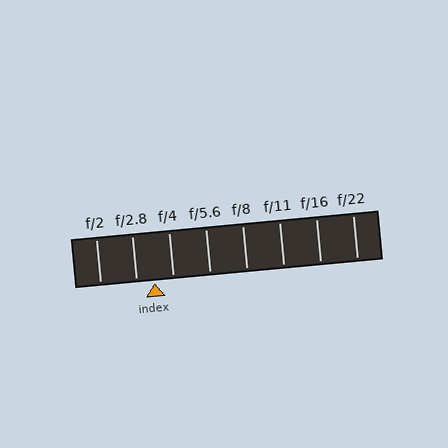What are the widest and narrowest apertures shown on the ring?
The widest aperture shown is f/2 and the narrowest is f/22.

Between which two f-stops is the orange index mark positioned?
The index mark is between f/2.8 and f/4.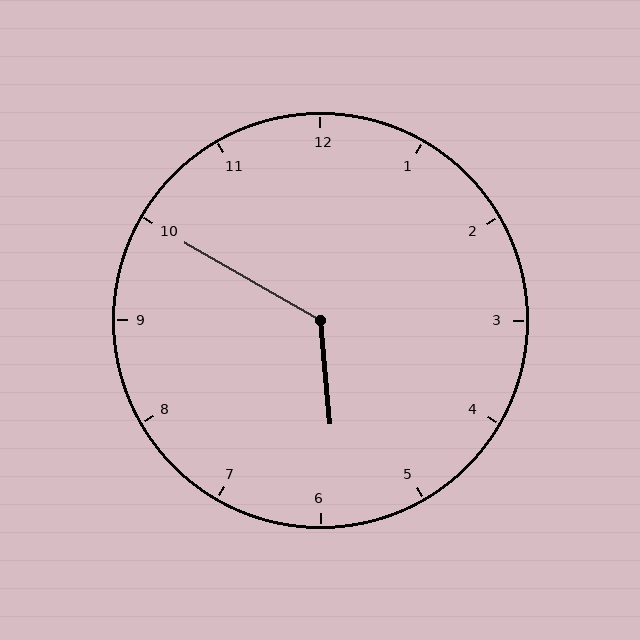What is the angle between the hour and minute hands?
Approximately 125 degrees.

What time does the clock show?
5:50.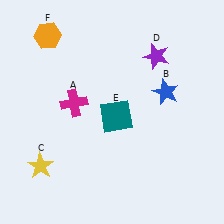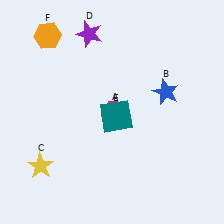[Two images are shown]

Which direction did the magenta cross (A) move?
The magenta cross (A) moved right.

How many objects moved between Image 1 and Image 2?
2 objects moved between the two images.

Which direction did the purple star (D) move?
The purple star (D) moved left.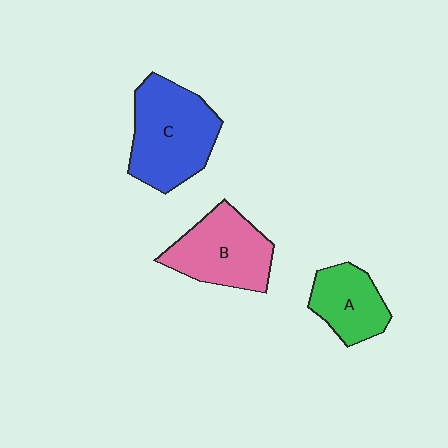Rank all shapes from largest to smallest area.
From largest to smallest: C (blue), B (pink), A (green).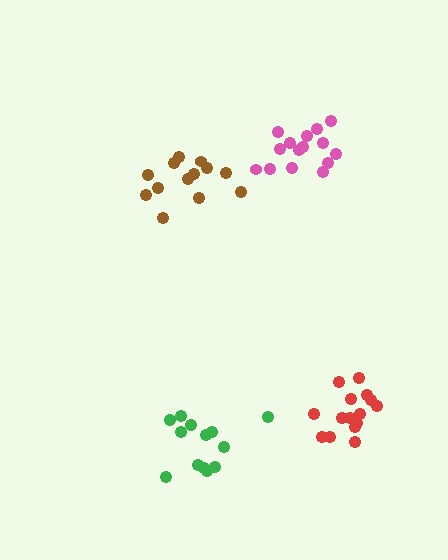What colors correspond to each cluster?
The clusters are colored: brown, green, red, pink.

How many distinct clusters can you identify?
There are 4 distinct clusters.